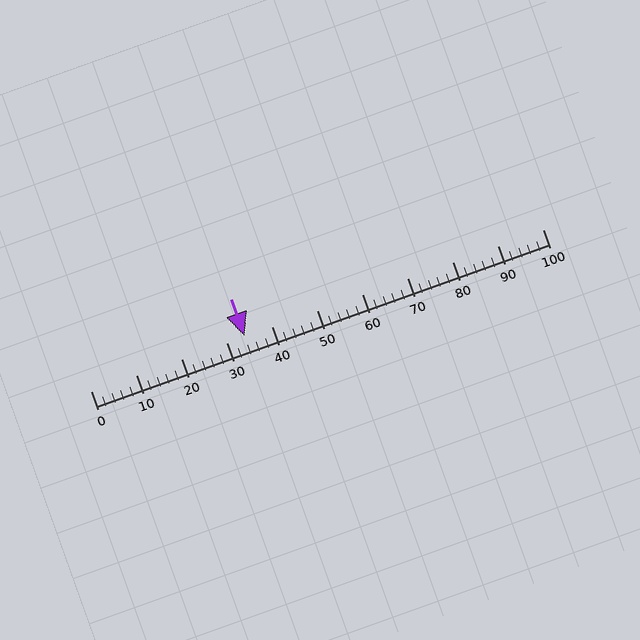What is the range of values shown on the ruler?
The ruler shows values from 0 to 100.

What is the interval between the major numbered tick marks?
The major tick marks are spaced 10 units apart.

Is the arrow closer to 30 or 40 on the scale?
The arrow is closer to 30.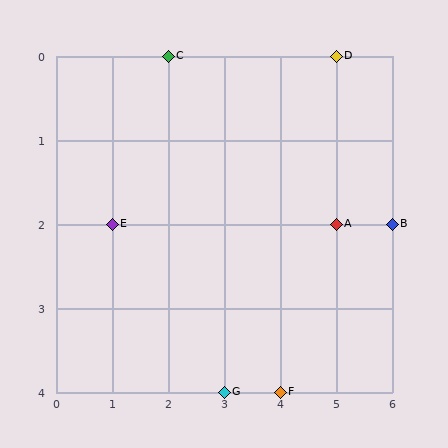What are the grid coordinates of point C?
Point C is at grid coordinates (2, 0).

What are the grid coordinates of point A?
Point A is at grid coordinates (5, 2).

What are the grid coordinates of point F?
Point F is at grid coordinates (4, 4).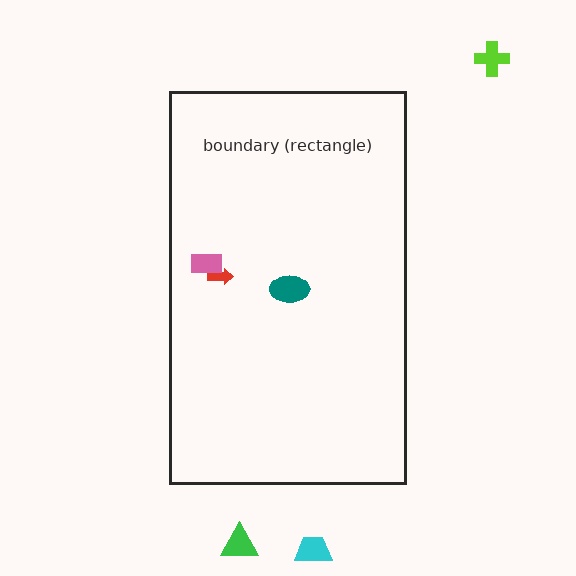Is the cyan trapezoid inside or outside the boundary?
Outside.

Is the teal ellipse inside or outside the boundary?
Inside.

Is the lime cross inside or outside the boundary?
Outside.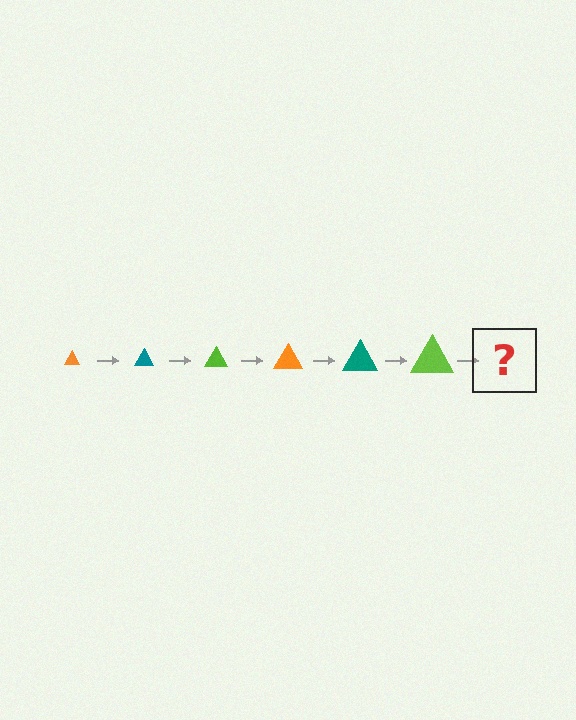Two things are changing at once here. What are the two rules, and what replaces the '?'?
The two rules are that the triangle grows larger each step and the color cycles through orange, teal, and lime. The '?' should be an orange triangle, larger than the previous one.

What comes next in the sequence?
The next element should be an orange triangle, larger than the previous one.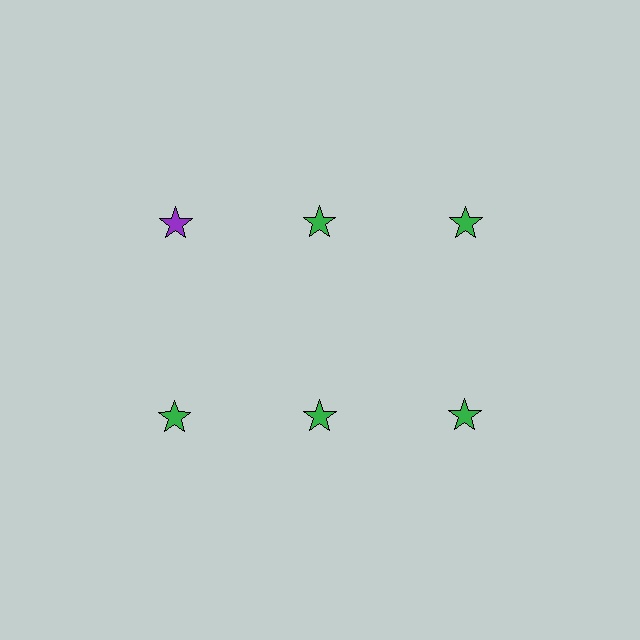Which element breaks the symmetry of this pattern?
The purple star in the top row, leftmost column breaks the symmetry. All other shapes are green stars.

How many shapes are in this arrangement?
There are 6 shapes arranged in a grid pattern.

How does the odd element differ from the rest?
It has a different color: purple instead of green.